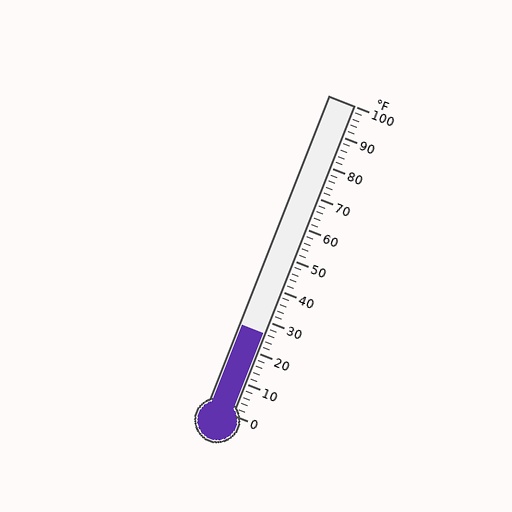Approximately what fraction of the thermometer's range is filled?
The thermometer is filled to approximately 25% of its range.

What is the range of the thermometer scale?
The thermometer scale ranges from 0°F to 100°F.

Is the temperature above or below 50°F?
The temperature is below 50°F.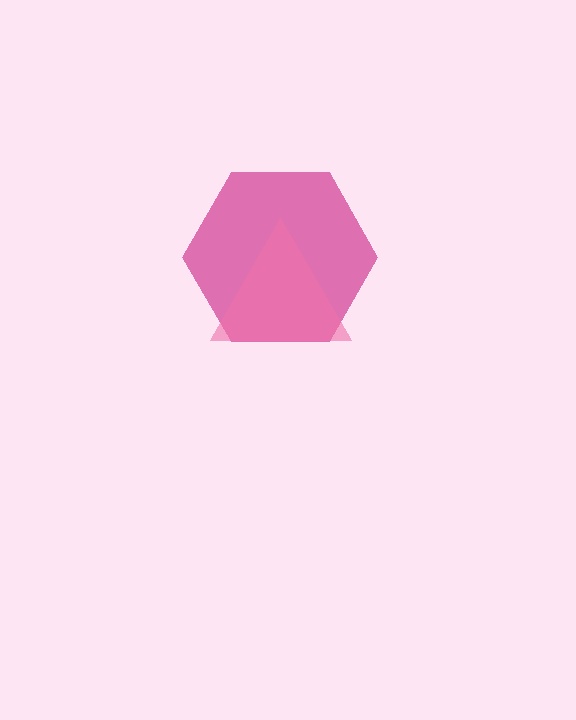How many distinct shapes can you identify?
There are 2 distinct shapes: a magenta hexagon, a pink triangle.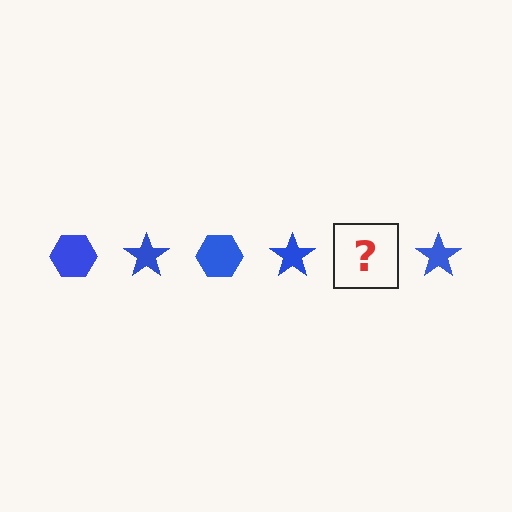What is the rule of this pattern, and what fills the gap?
The rule is that the pattern cycles through hexagon, star shapes in blue. The gap should be filled with a blue hexagon.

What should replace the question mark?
The question mark should be replaced with a blue hexagon.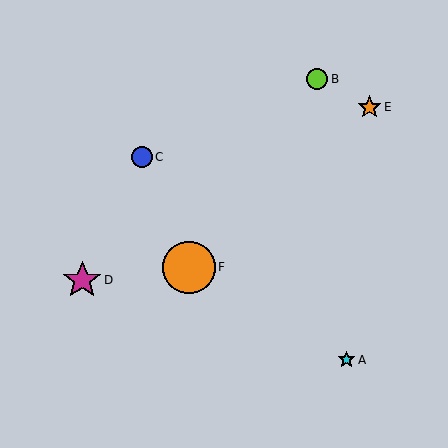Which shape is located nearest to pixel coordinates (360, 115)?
The orange star (labeled E) at (370, 107) is nearest to that location.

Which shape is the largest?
The orange circle (labeled F) is the largest.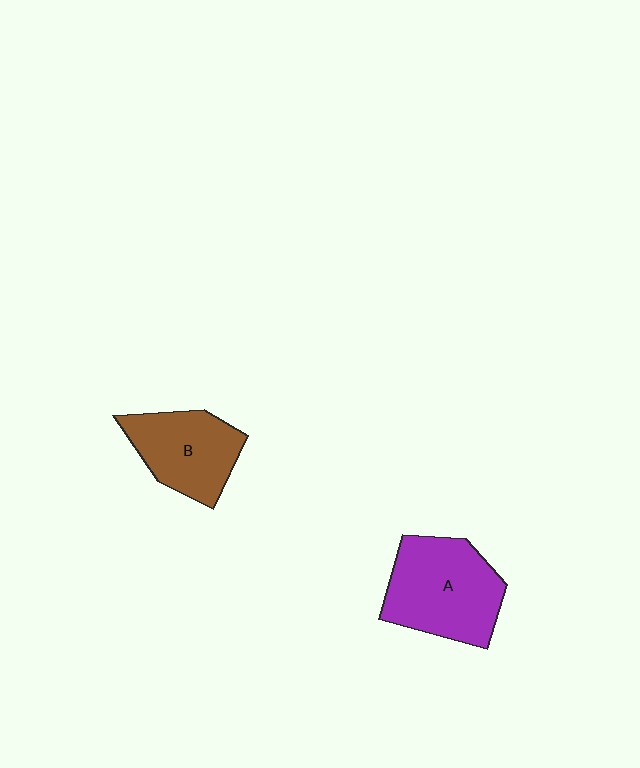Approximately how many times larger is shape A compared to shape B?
Approximately 1.3 times.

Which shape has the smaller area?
Shape B (brown).